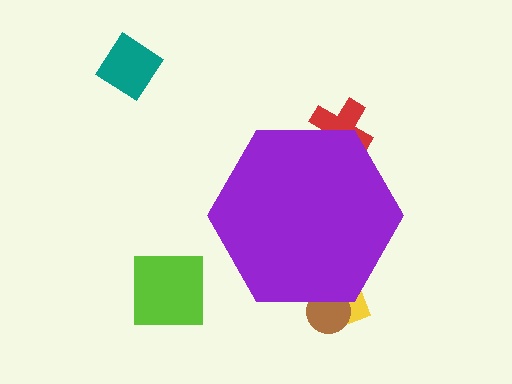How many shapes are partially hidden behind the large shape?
3 shapes are partially hidden.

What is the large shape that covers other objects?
A purple hexagon.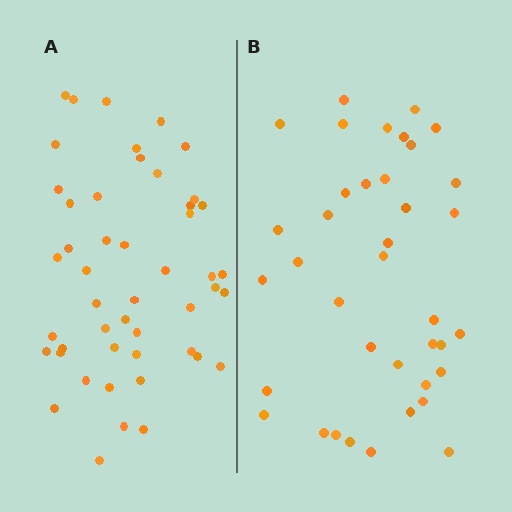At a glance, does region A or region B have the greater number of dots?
Region A (the left region) has more dots.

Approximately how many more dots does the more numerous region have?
Region A has roughly 10 or so more dots than region B.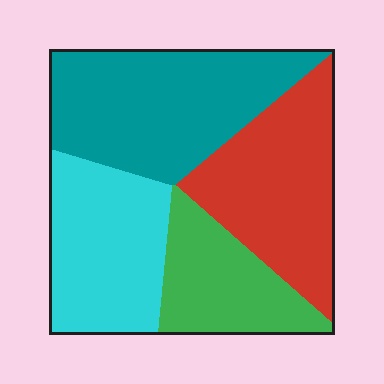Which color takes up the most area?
Teal, at roughly 30%.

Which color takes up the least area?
Green, at roughly 20%.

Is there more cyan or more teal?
Teal.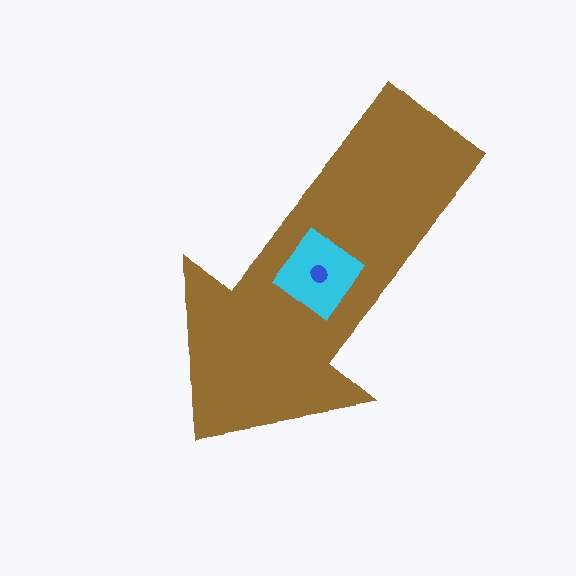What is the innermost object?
The blue circle.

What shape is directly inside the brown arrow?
The cyan diamond.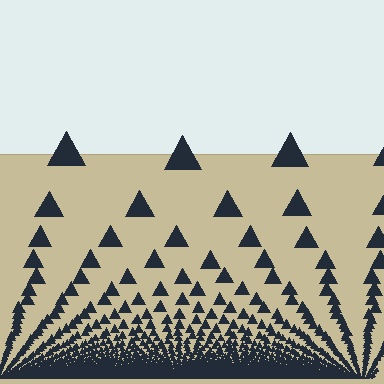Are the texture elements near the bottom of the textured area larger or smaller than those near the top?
Smaller. The gradient is inverted — elements near the bottom are smaller and denser.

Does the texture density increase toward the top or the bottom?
Density increases toward the bottom.